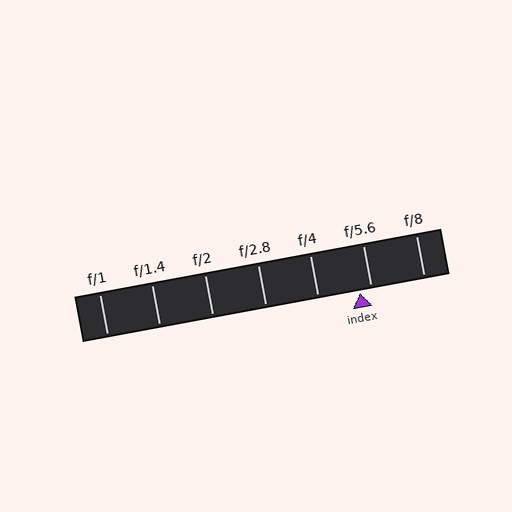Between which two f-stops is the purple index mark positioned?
The index mark is between f/4 and f/5.6.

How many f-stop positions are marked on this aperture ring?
There are 7 f-stop positions marked.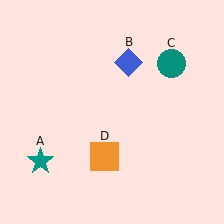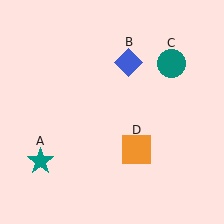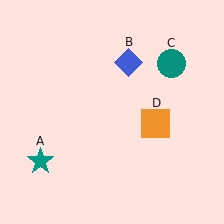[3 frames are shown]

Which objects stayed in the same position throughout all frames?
Teal star (object A) and blue diamond (object B) and teal circle (object C) remained stationary.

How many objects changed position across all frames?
1 object changed position: orange square (object D).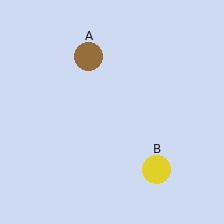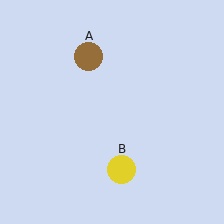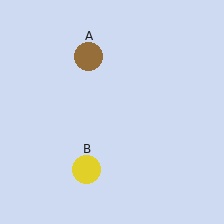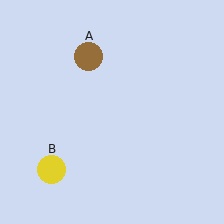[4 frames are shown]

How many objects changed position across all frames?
1 object changed position: yellow circle (object B).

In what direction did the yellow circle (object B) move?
The yellow circle (object B) moved left.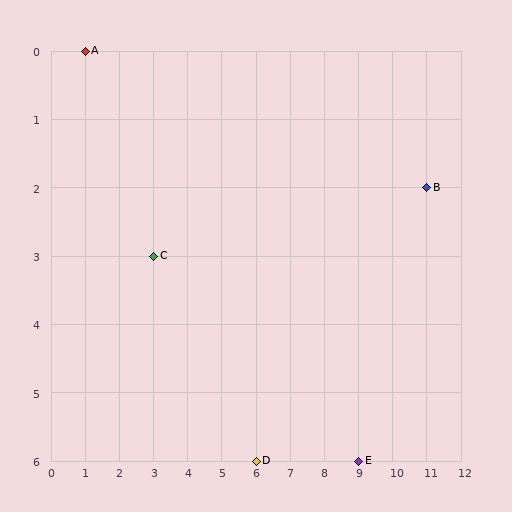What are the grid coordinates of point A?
Point A is at grid coordinates (1, 0).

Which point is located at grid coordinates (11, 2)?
Point B is at (11, 2).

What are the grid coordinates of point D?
Point D is at grid coordinates (6, 6).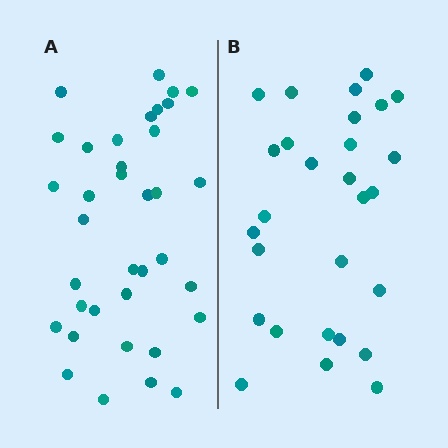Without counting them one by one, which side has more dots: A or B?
Region A (the left region) has more dots.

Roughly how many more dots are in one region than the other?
Region A has roughly 8 or so more dots than region B.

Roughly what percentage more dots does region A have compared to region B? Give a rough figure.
About 30% more.